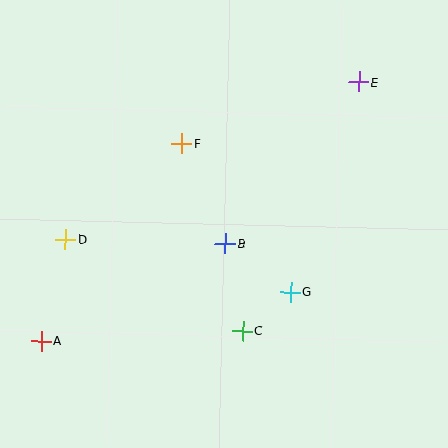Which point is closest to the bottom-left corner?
Point A is closest to the bottom-left corner.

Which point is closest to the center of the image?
Point B at (225, 244) is closest to the center.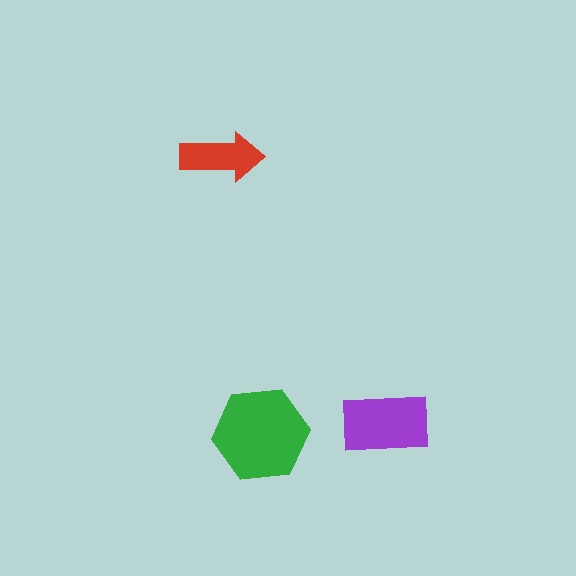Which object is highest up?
The red arrow is topmost.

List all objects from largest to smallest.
The green hexagon, the purple rectangle, the red arrow.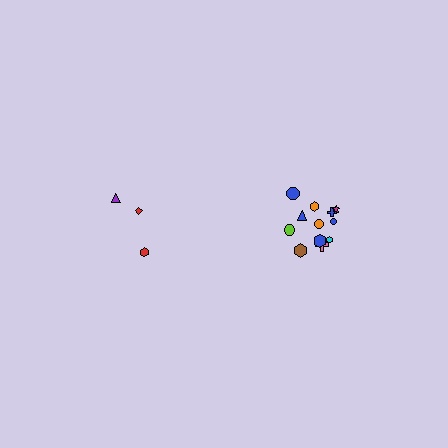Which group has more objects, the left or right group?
The right group.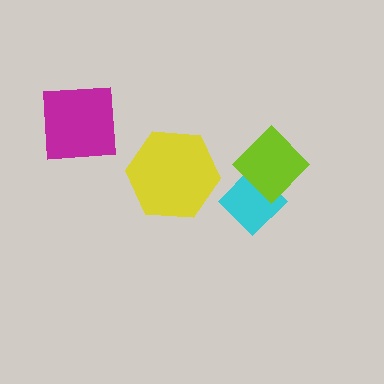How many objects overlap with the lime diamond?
1 object overlaps with the lime diamond.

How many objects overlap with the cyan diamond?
1 object overlaps with the cyan diamond.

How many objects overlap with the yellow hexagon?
0 objects overlap with the yellow hexagon.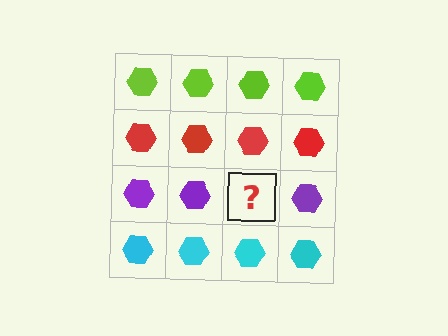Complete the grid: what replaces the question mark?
The question mark should be replaced with a purple hexagon.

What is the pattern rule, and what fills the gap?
The rule is that each row has a consistent color. The gap should be filled with a purple hexagon.